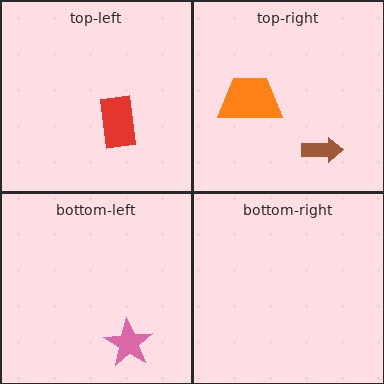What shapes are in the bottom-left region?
The pink star.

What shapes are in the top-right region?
The brown arrow, the orange trapezoid.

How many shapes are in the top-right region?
2.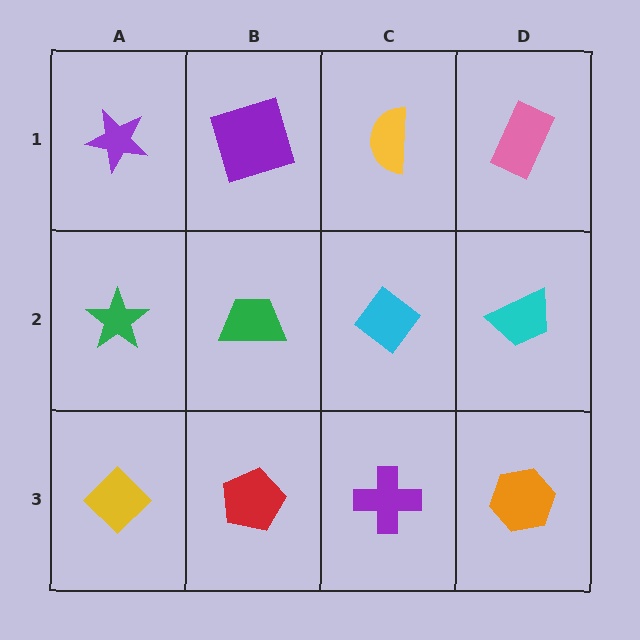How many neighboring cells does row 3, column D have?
2.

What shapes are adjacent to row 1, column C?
A cyan diamond (row 2, column C), a purple square (row 1, column B), a pink rectangle (row 1, column D).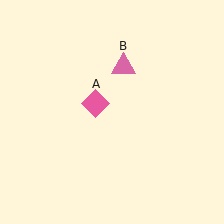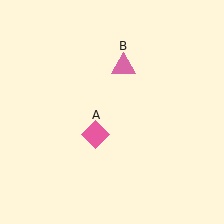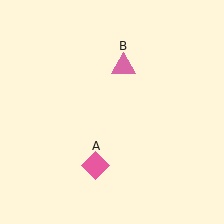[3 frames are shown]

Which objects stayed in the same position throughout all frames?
Pink triangle (object B) remained stationary.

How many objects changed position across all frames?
1 object changed position: pink diamond (object A).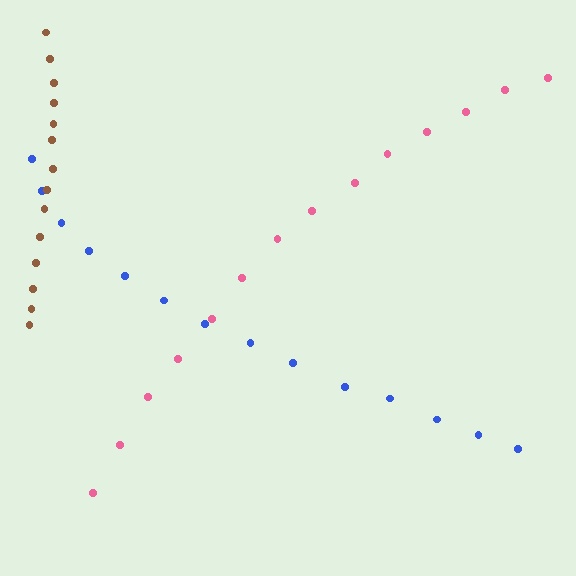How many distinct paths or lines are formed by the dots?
There are 3 distinct paths.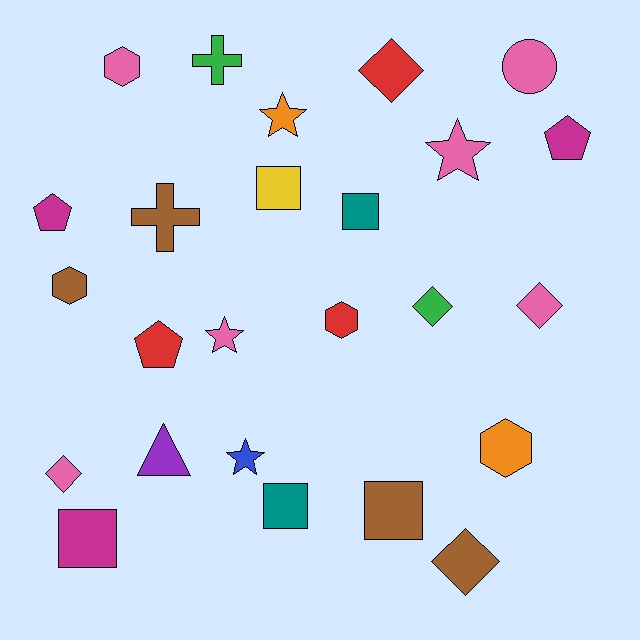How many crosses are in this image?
There are 2 crosses.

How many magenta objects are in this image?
There are 3 magenta objects.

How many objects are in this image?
There are 25 objects.